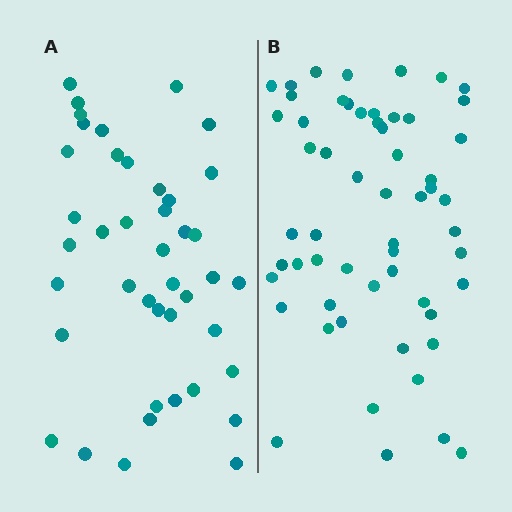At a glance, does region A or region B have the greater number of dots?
Region B (the right region) has more dots.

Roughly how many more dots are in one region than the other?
Region B has approximately 15 more dots than region A.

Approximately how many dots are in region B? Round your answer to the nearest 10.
About 60 dots. (The exact count is 57, which rounds to 60.)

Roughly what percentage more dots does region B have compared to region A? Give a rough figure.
About 35% more.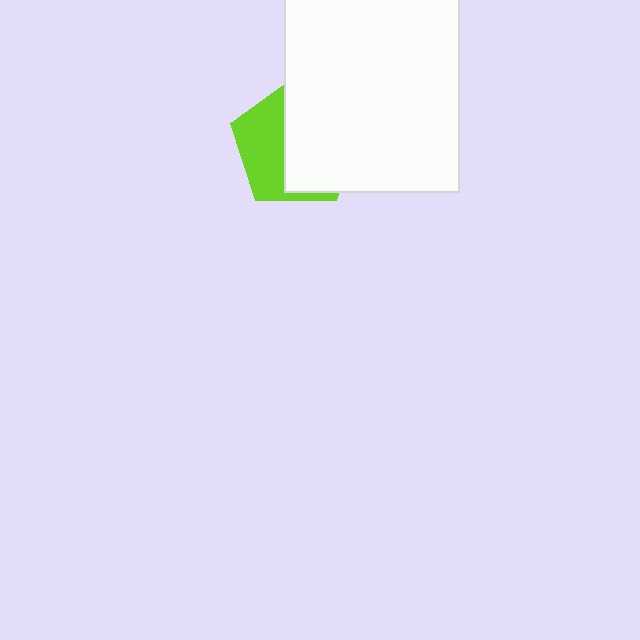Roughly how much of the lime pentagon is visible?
A small part of it is visible (roughly 41%).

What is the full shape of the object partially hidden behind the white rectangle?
The partially hidden object is a lime pentagon.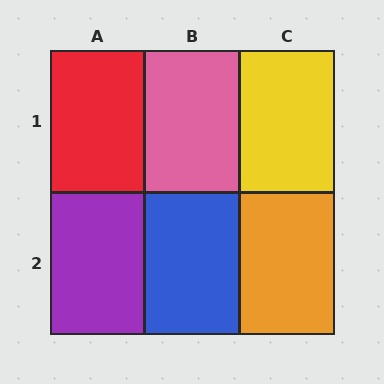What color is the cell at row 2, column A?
Purple.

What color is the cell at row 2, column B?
Blue.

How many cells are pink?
1 cell is pink.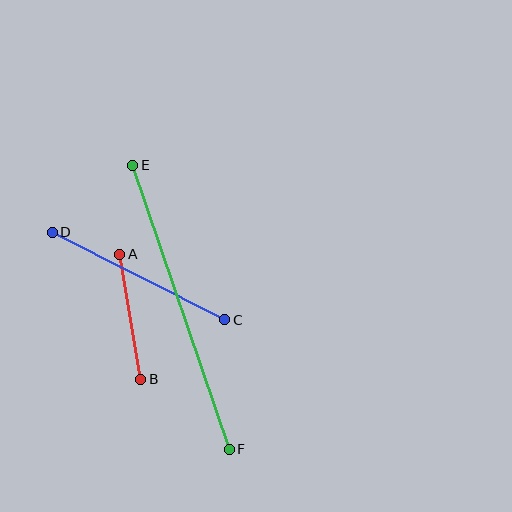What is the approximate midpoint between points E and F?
The midpoint is at approximately (181, 307) pixels.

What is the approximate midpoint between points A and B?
The midpoint is at approximately (130, 317) pixels.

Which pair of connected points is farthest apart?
Points E and F are farthest apart.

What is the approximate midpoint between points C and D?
The midpoint is at approximately (138, 276) pixels.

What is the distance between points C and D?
The distance is approximately 194 pixels.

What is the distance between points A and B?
The distance is approximately 127 pixels.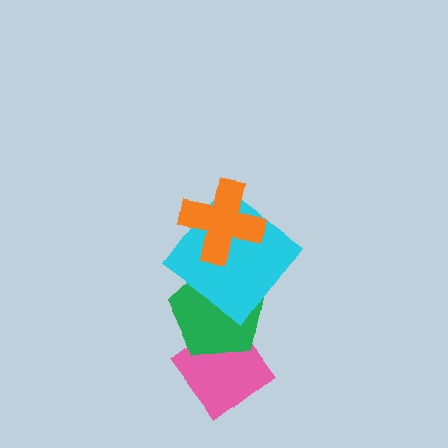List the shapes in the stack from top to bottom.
From top to bottom: the orange cross, the cyan diamond, the green pentagon, the pink diamond.